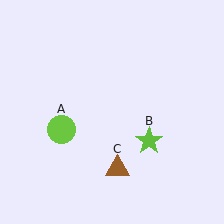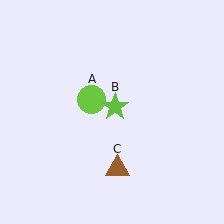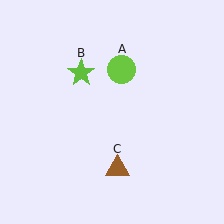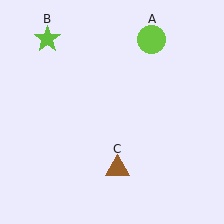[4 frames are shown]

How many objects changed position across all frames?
2 objects changed position: lime circle (object A), lime star (object B).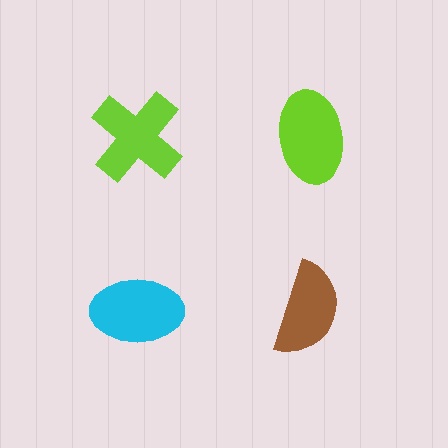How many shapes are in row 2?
2 shapes.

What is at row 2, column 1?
A cyan ellipse.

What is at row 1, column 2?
A lime ellipse.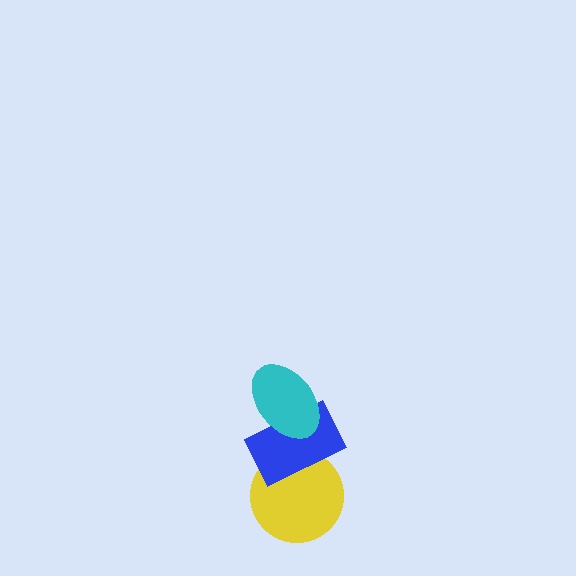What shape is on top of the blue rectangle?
The cyan ellipse is on top of the blue rectangle.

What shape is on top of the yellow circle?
The blue rectangle is on top of the yellow circle.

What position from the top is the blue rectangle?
The blue rectangle is 2nd from the top.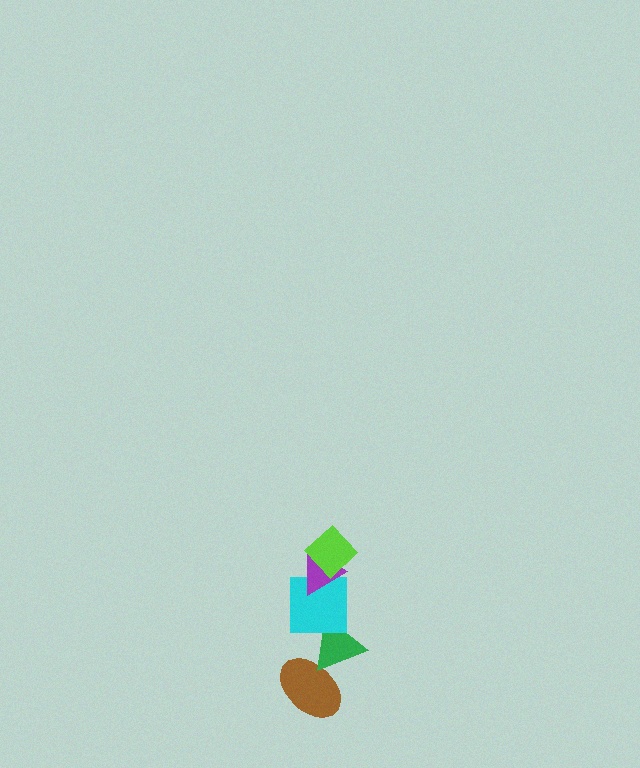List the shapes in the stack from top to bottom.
From top to bottom: the lime diamond, the purple triangle, the cyan square, the green triangle, the brown ellipse.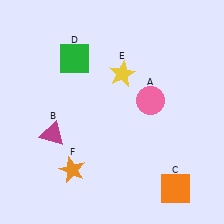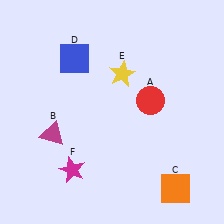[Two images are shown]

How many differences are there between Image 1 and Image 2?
There are 3 differences between the two images.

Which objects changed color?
A changed from pink to red. D changed from green to blue. F changed from orange to magenta.